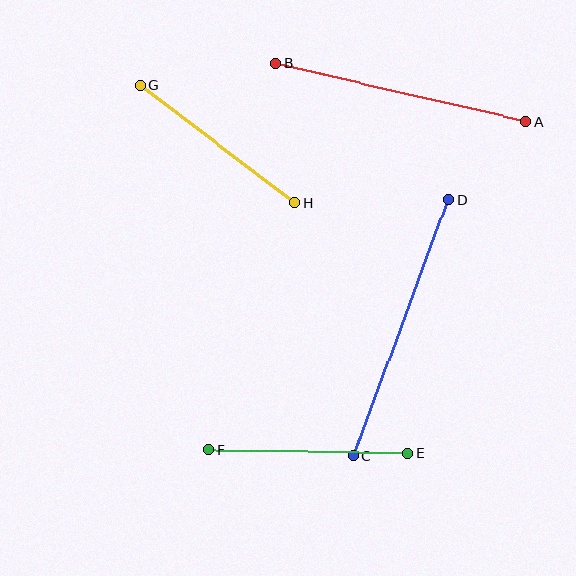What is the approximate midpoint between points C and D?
The midpoint is at approximately (401, 328) pixels.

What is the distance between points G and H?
The distance is approximately 193 pixels.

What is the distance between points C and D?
The distance is approximately 273 pixels.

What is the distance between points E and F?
The distance is approximately 199 pixels.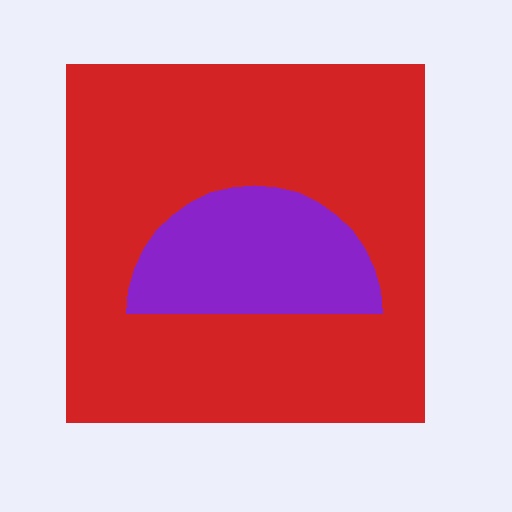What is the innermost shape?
The purple semicircle.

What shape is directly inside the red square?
The purple semicircle.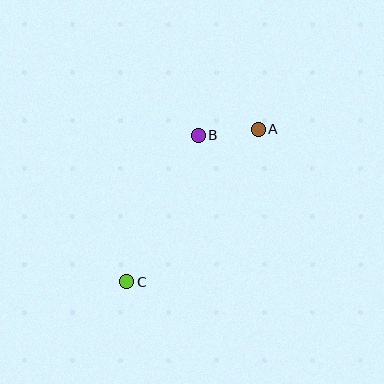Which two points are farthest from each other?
Points A and C are farthest from each other.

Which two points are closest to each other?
Points A and B are closest to each other.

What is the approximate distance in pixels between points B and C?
The distance between B and C is approximately 163 pixels.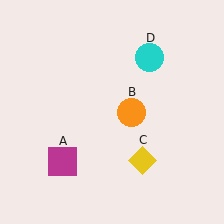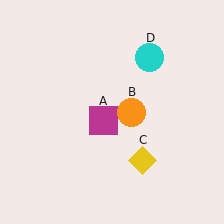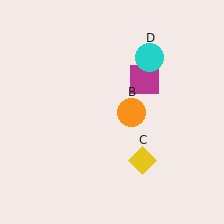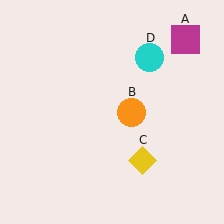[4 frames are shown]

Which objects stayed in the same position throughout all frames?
Orange circle (object B) and yellow diamond (object C) and cyan circle (object D) remained stationary.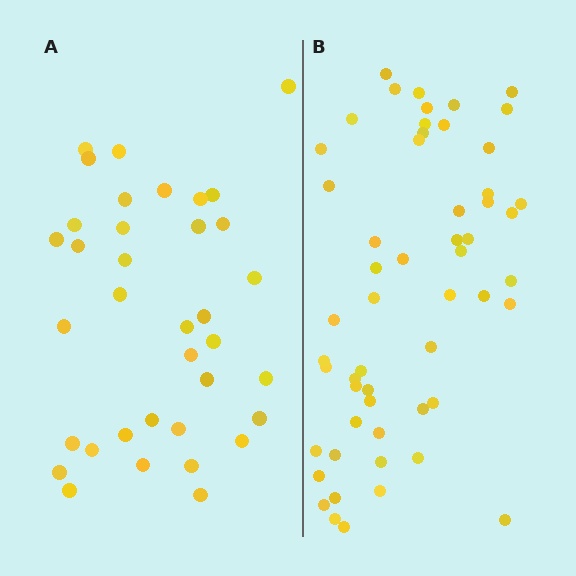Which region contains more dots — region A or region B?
Region B (the right region) has more dots.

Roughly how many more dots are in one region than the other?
Region B has approximately 20 more dots than region A.